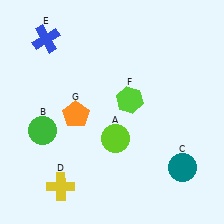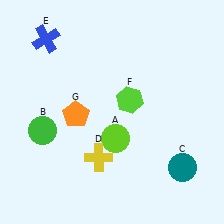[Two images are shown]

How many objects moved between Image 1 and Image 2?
1 object moved between the two images.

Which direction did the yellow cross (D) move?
The yellow cross (D) moved right.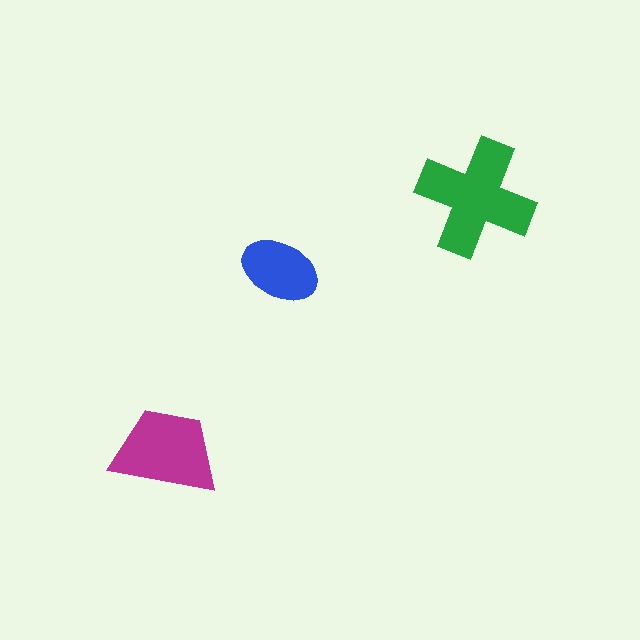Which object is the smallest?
The blue ellipse.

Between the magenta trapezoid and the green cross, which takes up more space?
The green cross.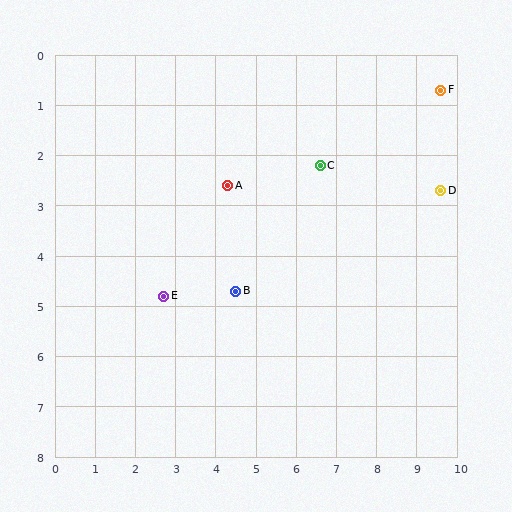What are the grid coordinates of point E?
Point E is at approximately (2.7, 4.8).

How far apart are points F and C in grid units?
Points F and C are about 3.4 grid units apart.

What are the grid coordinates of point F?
Point F is at approximately (9.6, 0.7).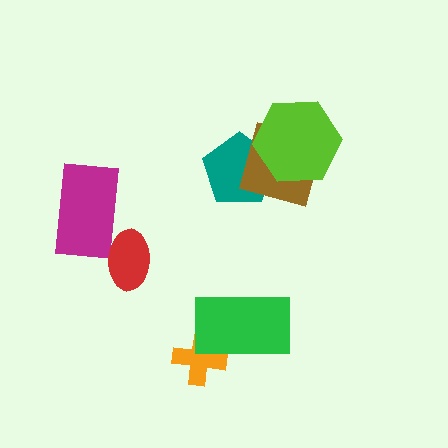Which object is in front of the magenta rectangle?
The red ellipse is in front of the magenta rectangle.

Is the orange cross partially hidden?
Yes, it is partially covered by another shape.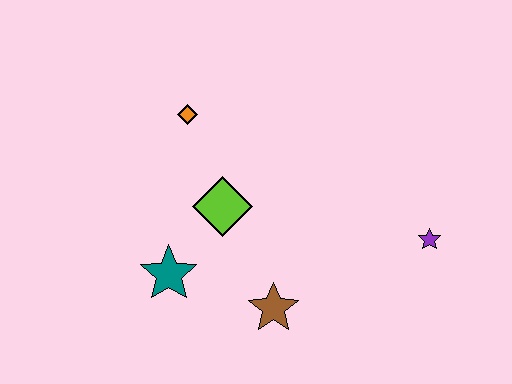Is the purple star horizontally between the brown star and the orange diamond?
No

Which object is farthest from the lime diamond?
The purple star is farthest from the lime diamond.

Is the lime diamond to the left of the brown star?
Yes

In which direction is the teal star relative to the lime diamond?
The teal star is below the lime diamond.